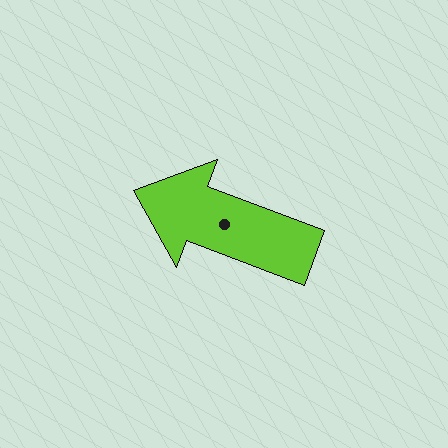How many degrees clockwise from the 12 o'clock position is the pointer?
Approximately 291 degrees.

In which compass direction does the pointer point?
West.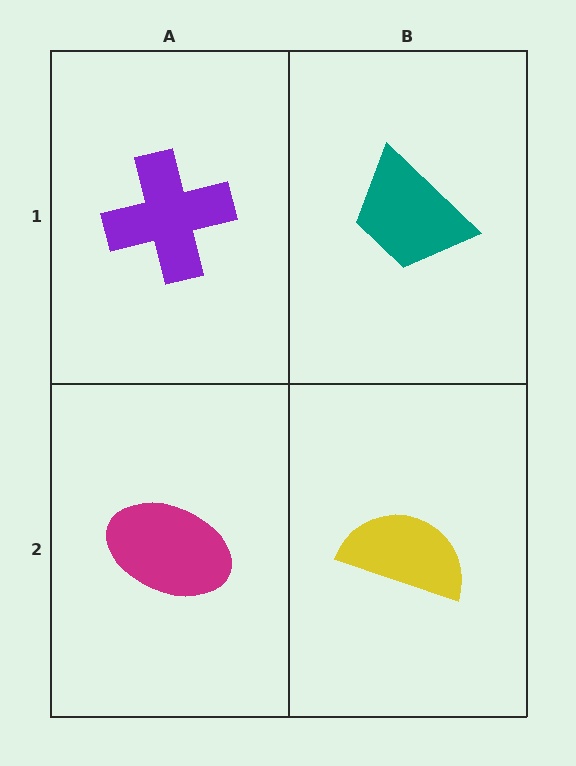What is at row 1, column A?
A purple cross.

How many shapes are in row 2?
2 shapes.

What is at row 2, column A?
A magenta ellipse.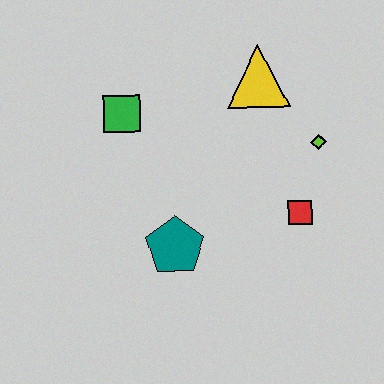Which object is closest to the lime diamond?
The red square is closest to the lime diamond.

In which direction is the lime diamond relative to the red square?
The lime diamond is above the red square.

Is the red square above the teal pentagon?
Yes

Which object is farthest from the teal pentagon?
The yellow triangle is farthest from the teal pentagon.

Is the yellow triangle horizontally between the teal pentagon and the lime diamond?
Yes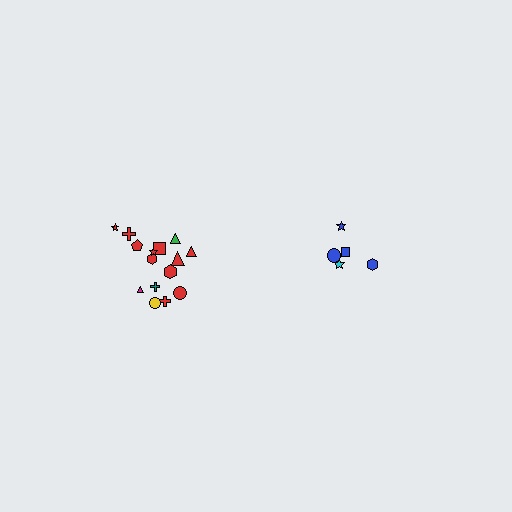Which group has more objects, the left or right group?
The left group.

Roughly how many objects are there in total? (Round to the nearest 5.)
Roughly 20 objects in total.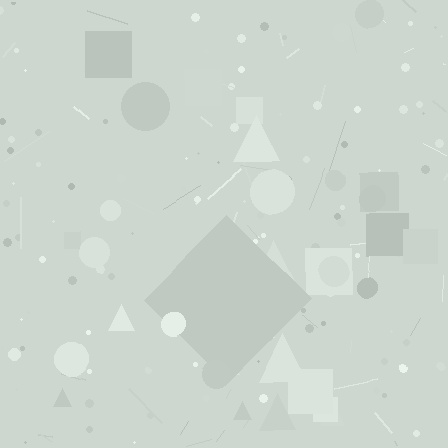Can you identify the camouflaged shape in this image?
The camouflaged shape is a diamond.